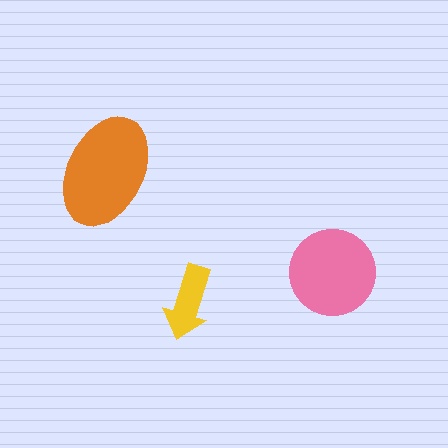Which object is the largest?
The orange ellipse.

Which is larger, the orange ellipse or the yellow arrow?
The orange ellipse.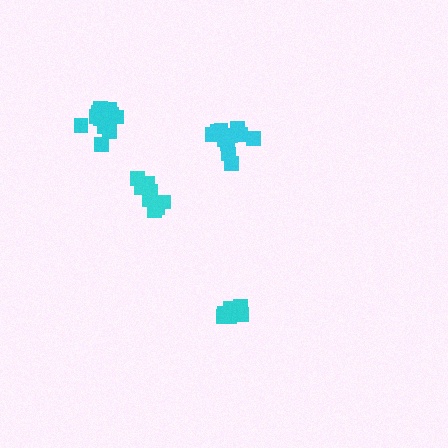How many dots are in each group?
Group 1: 11 dots, Group 2: 7 dots, Group 3: 9 dots, Group 4: 12 dots (39 total).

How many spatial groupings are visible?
There are 4 spatial groupings.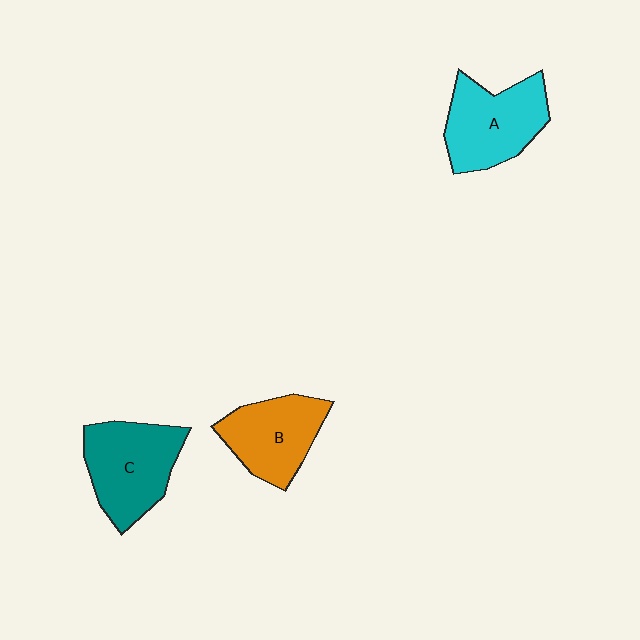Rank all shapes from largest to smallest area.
From largest to smallest: C (teal), A (cyan), B (orange).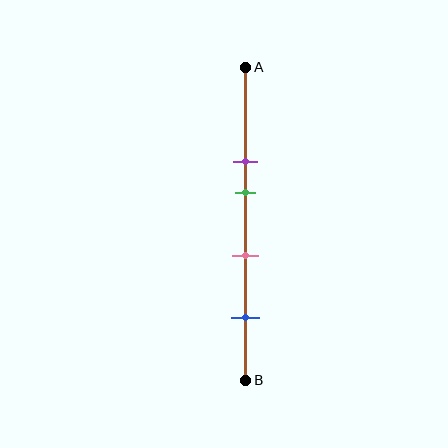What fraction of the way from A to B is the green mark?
The green mark is approximately 40% (0.4) of the way from A to B.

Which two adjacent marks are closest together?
The purple and green marks are the closest adjacent pair.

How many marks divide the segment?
There are 4 marks dividing the segment.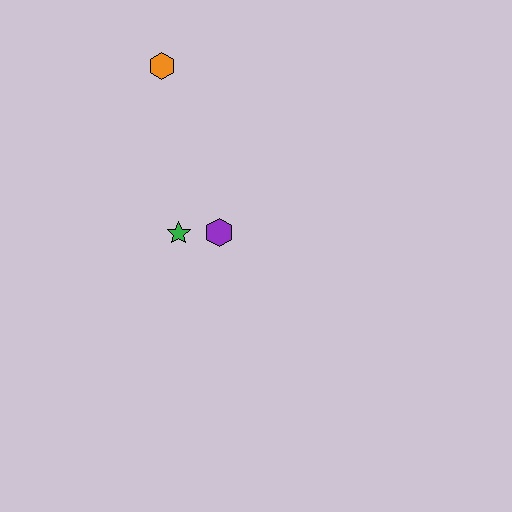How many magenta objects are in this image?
There are no magenta objects.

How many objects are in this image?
There are 3 objects.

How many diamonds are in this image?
There are no diamonds.